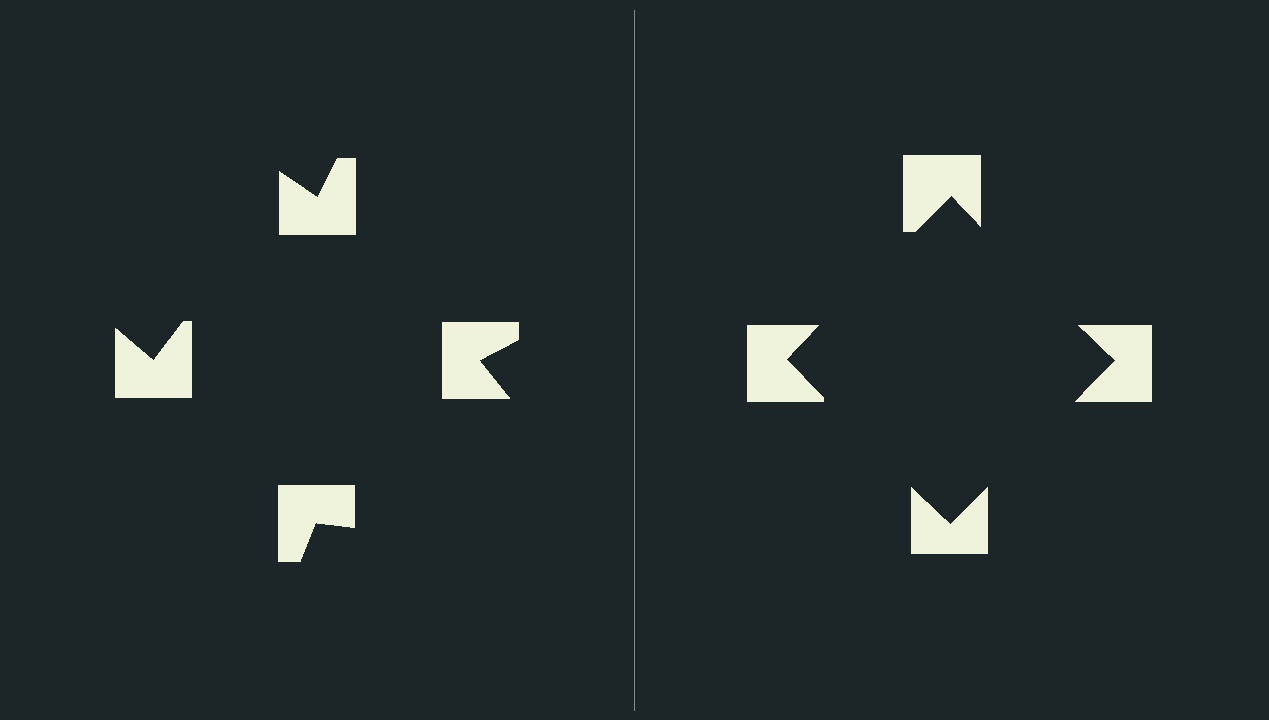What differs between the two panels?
The notched squares are positioned identically on both sides; only the wedge orientations differ. On the right they align to a square; on the left they are misaligned.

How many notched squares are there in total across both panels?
8 — 4 on each side.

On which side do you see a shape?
An illusory square appears on the right side. On the left side the wedge cuts are rotated, so no coherent shape forms.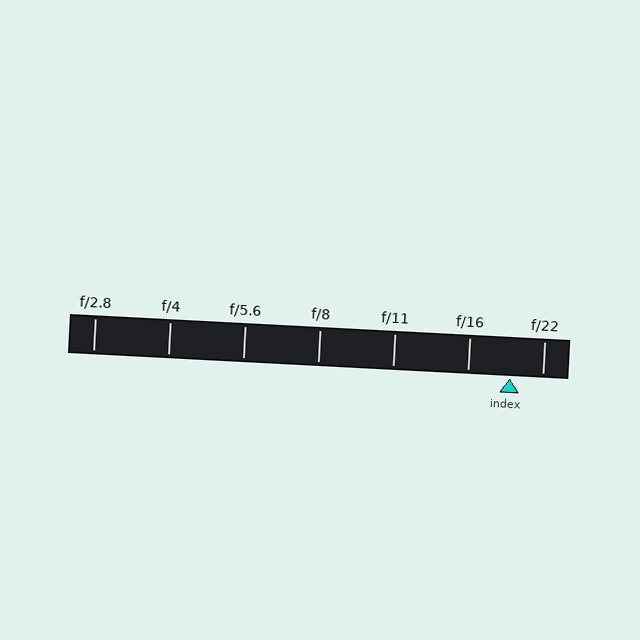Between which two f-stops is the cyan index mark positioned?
The index mark is between f/16 and f/22.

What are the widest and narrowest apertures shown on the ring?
The widest aperture shown is f/2.8 and the narrowest is f/22.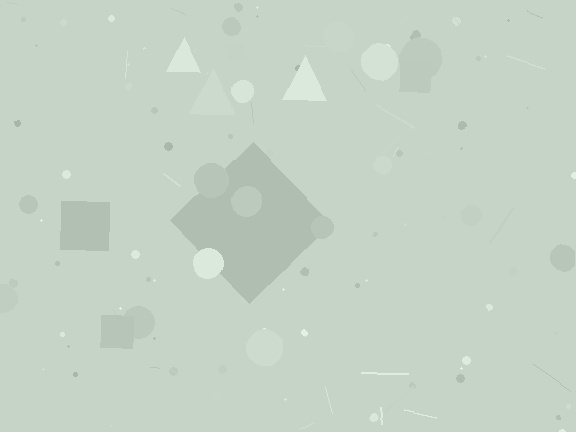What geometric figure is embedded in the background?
A diamond is embedded in the background.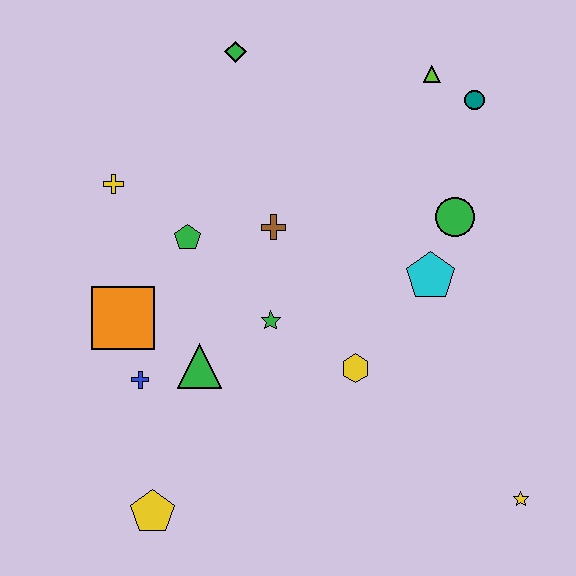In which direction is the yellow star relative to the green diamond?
The yellow star is below the green diamond.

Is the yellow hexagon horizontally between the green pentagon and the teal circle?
Yes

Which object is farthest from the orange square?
The yellow star is farthest from the orange square.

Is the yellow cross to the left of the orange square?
Yes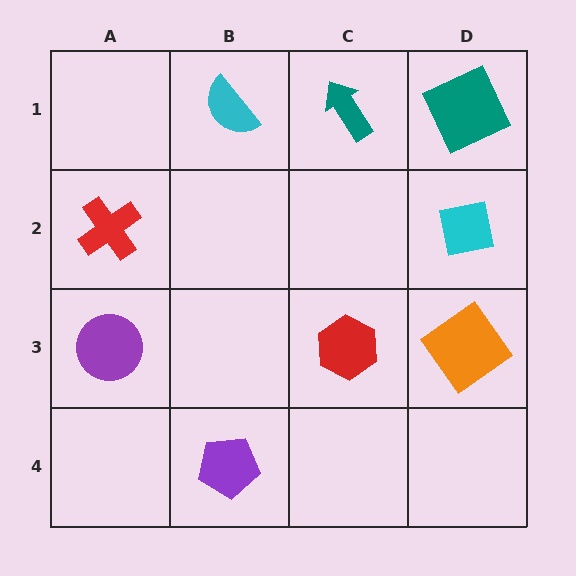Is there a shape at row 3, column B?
No, that cell is empty.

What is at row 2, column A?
A red cross.